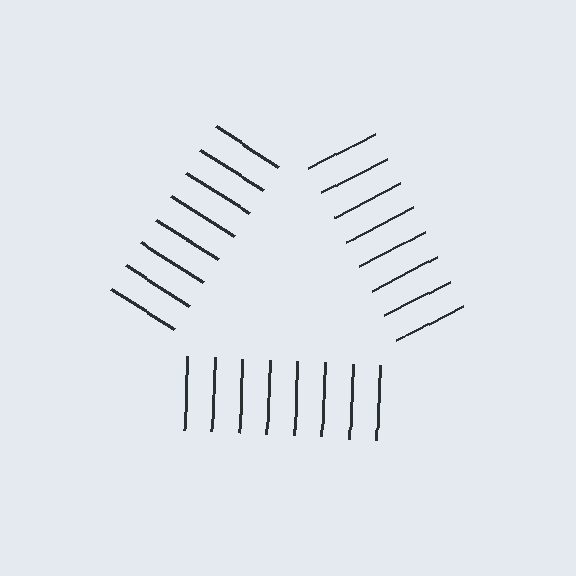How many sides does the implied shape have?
3 sides — the line-ends trace a triangle.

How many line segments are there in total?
24 — 8 along each of the 3 edges.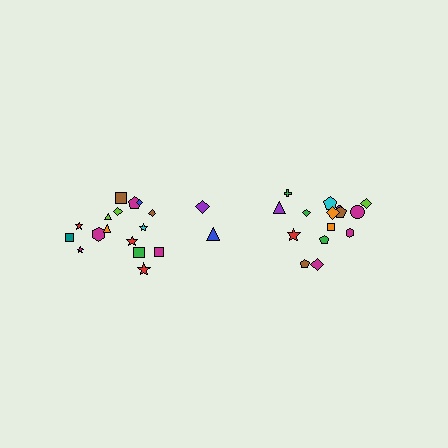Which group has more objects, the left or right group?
The left group.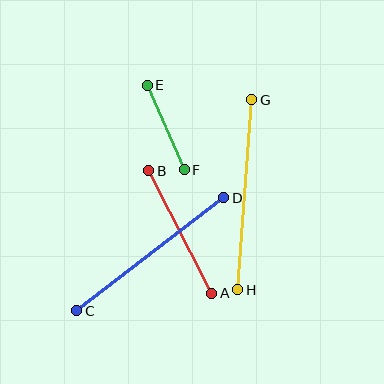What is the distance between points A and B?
The distance is approximately 138 pixels.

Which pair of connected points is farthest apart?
Points G and H are farthest apart.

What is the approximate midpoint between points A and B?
The midpoint is at approximately (180, 232) pixels.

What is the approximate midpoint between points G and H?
The midpoint is at approximately (245, 195) pixels.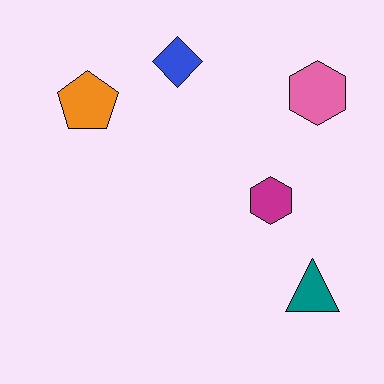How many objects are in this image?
There are 5 objects.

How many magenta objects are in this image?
There is 1 magenta object.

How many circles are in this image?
There are no circles.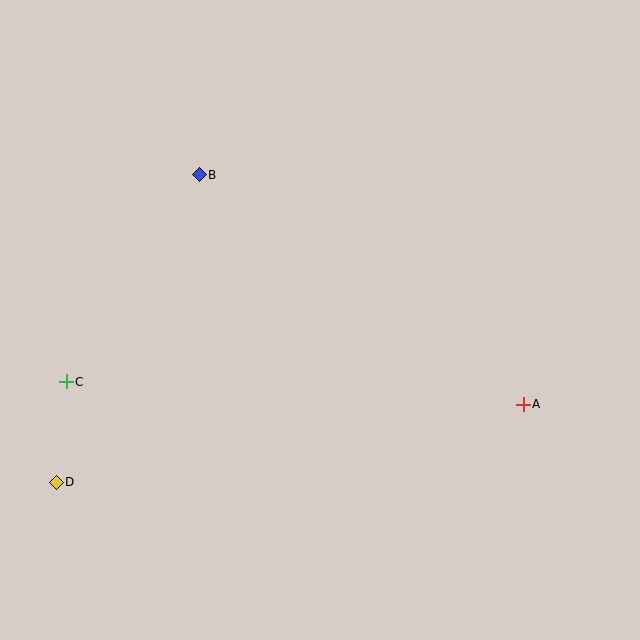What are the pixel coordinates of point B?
Point B is at (199, 175).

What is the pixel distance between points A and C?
The distance between A and C is 457 pixels.